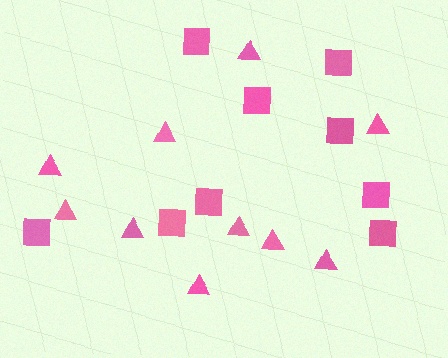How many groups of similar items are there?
There are 2 groups: one group of triangles (10) and one group of squares (9).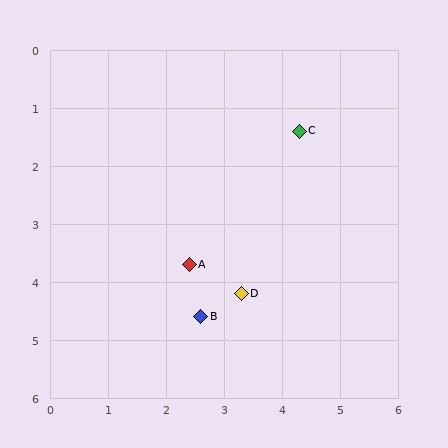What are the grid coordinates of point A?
Point A is at approximately (2.4, 3.7).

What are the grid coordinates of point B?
Point B is at approximately (2.6, 4.6).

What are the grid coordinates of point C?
Point C is at approximately (4.3, 1.4).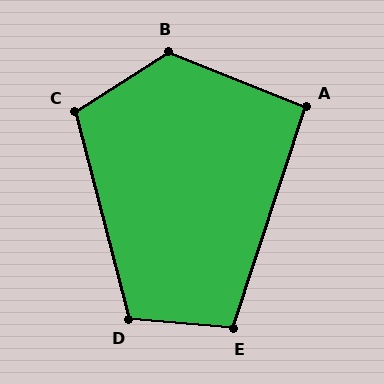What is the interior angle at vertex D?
Approximately 109 degrees (obtuse).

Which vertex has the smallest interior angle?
A, at approximately 94 degrees.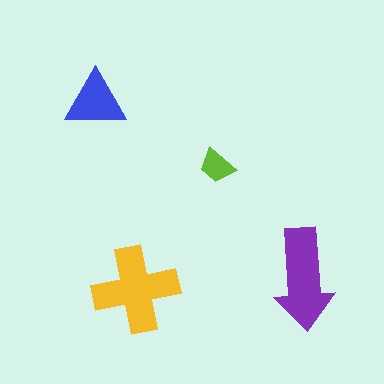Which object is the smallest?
The lime trapezoid.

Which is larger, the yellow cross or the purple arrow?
The yellow cross.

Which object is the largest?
The yellow cross.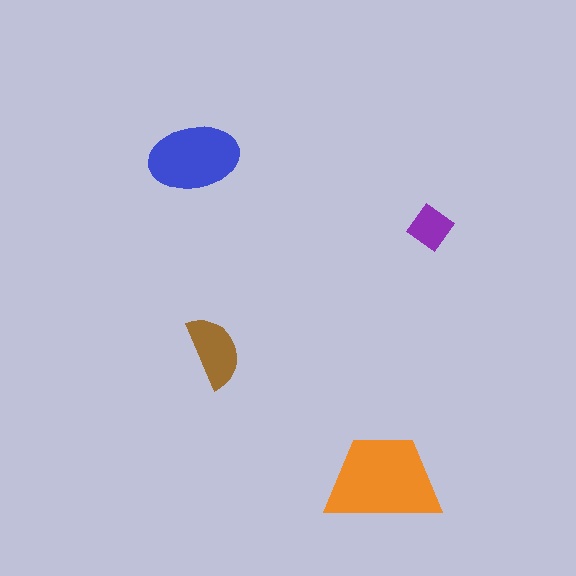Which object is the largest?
The orange trapezoid.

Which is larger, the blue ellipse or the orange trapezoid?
The orange trapezoid.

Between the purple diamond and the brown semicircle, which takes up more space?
The brown semicircle.